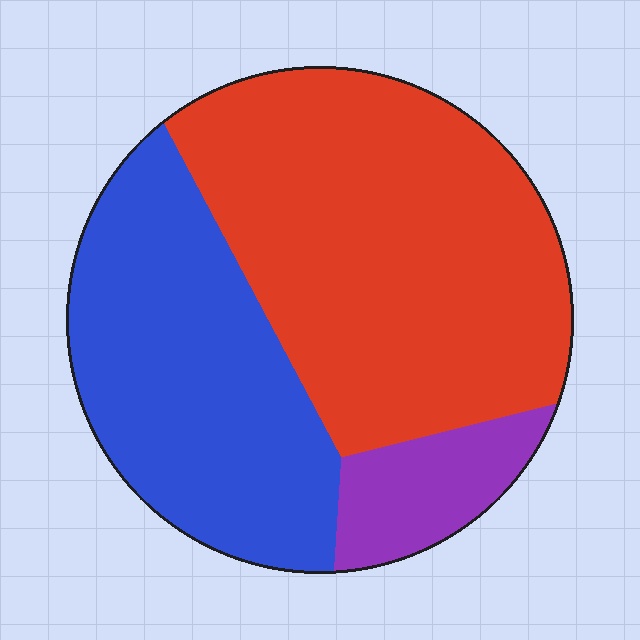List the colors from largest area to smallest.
From largest to smallest: red, blue, purple.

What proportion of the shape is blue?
Blue takes up between a third and a half of the shape.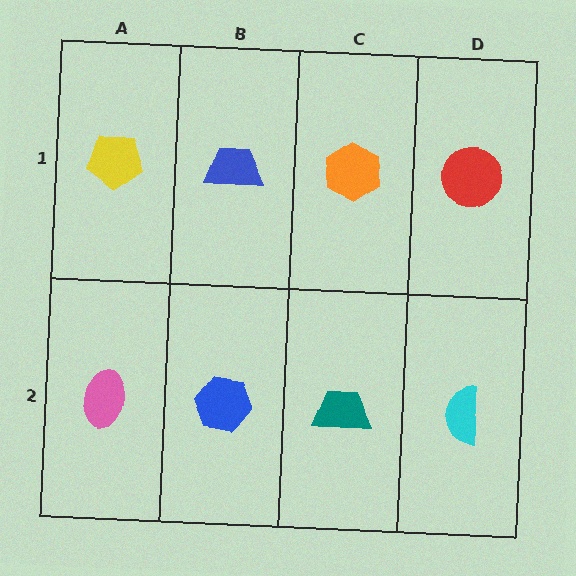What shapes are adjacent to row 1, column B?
A blue hexagon (row 2, column B), a yellow pentagon (row 1, column A), an orange hexagon (row 1, column C).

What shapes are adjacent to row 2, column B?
A blue trapezoid (row 1, column B), a pink ellipse (row 2, column A), a teal trapezoid (row 2, column C).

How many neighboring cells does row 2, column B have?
3.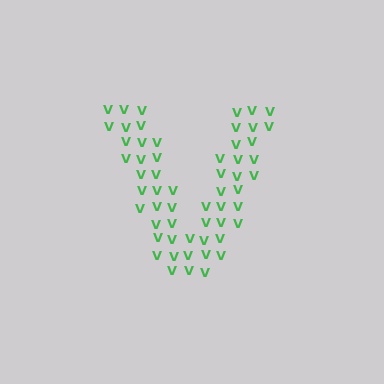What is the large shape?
The large shape is the letter V.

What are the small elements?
The small elements are letter V's.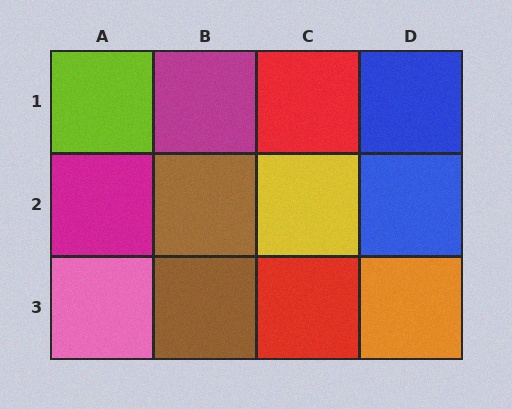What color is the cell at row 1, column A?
Lime.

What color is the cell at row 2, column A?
Magenta.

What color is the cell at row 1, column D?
Blue.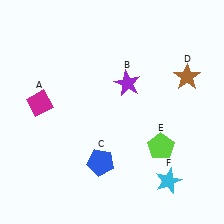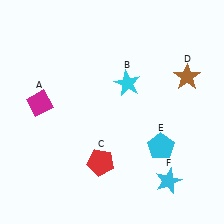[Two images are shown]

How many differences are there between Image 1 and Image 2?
There are 3 differences between the two images.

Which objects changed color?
B changed from purple to cyan. C changed from blue to red. E changed from lime to cyan.